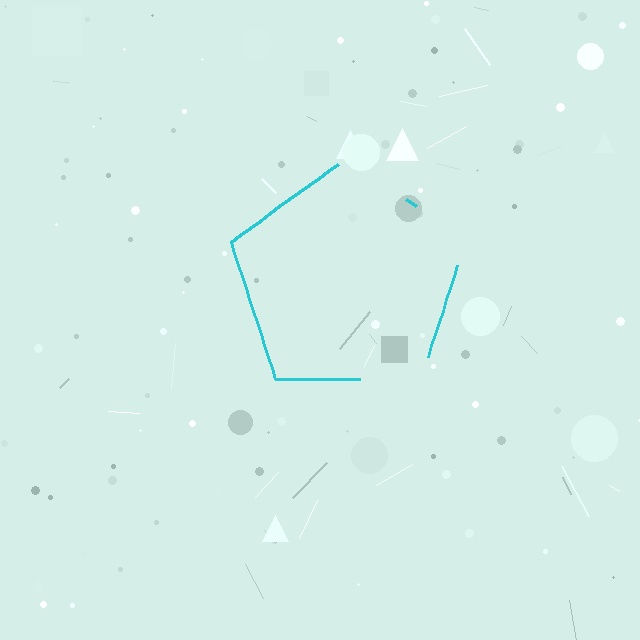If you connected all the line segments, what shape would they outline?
They would outline a pentagon.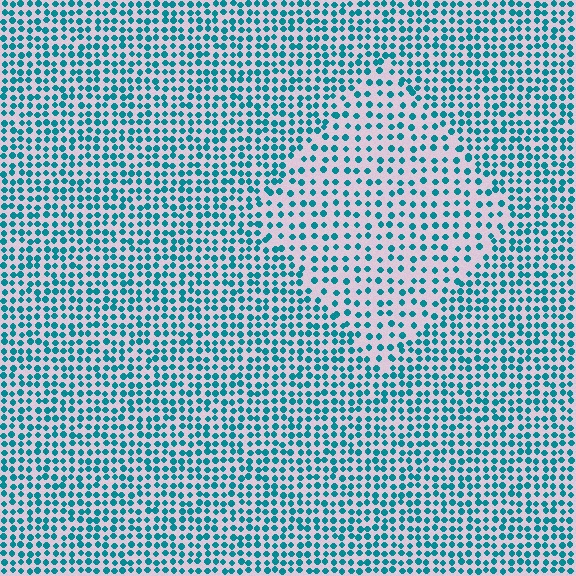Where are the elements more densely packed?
The elements are more densely packed outside the diamond boundary.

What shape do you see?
I see a diamond.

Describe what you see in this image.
The image contains small teal elements arranged at two different densities. A diamond-shaped region is visible where the elements are less densely packed than the surrounding area.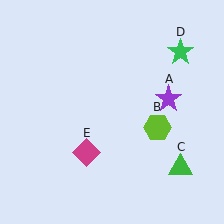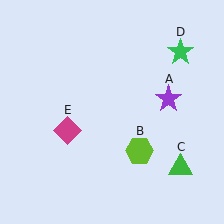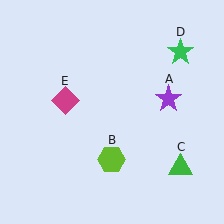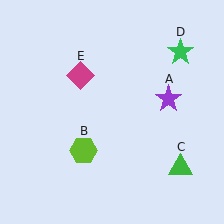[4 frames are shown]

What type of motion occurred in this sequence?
The lime hexagon (object B), magenta diamond (object E) rotated clockwise around the center of the scene.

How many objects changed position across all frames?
2 objects changed position: lime hexagon (object B), magenta diamond (object E).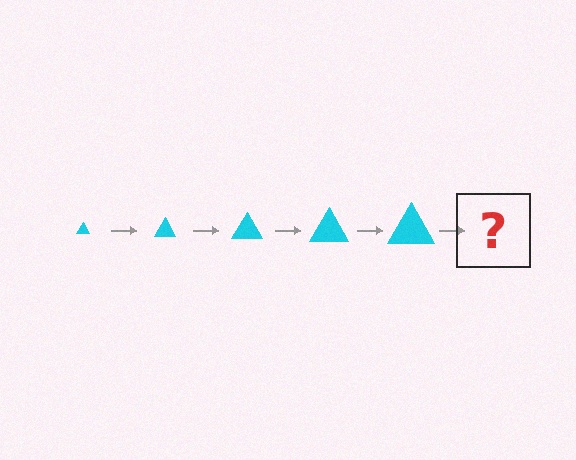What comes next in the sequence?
The next element should be a cyan triangle, larger than the previous one.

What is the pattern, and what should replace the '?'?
The pattern is that the triangle gets progressively larger each step. The '?' should be a cyan triangle, larger than the previous one.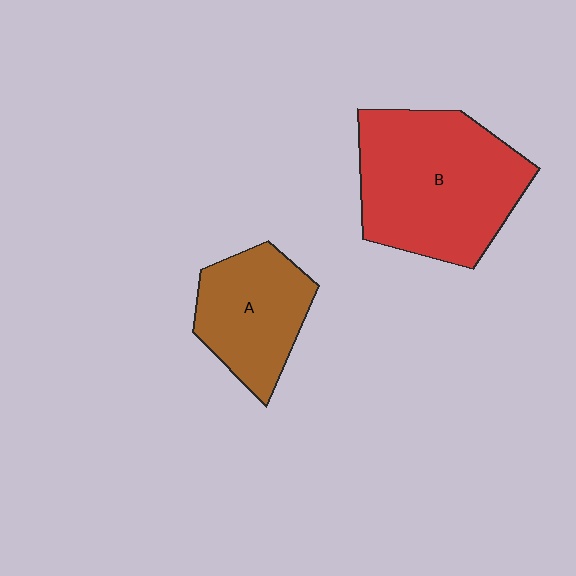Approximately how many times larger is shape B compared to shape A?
Approximately 1.7 times.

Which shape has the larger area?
Shape B (red).